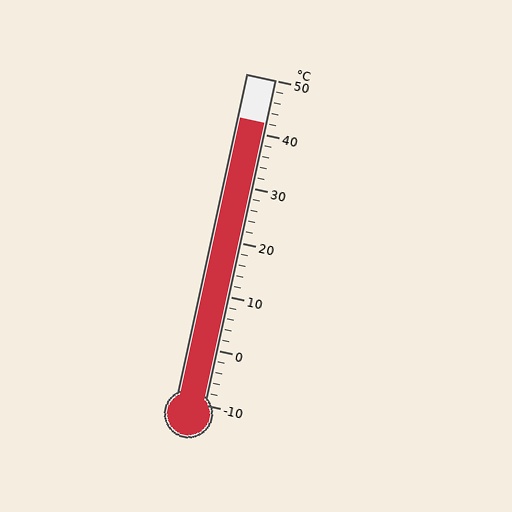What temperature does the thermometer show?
The thermometer shows approximately 42°C.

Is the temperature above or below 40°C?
The temperature is above 40°C.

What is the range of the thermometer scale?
The thermometer scale ranges from -10°C to 50°C.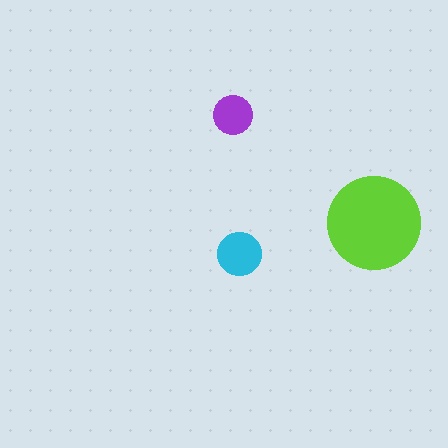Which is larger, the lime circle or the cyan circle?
The lime one.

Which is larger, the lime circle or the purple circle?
The lime one.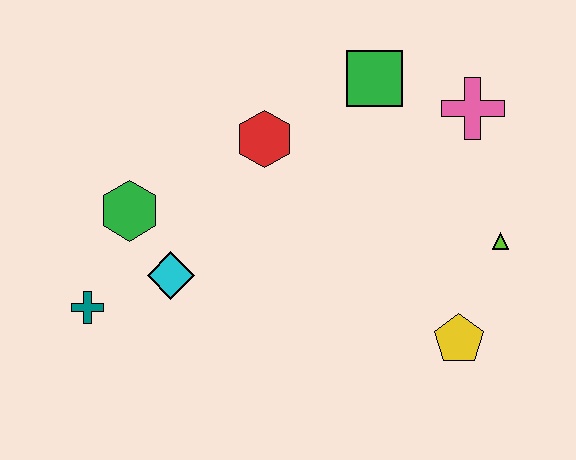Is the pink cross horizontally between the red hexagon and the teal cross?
No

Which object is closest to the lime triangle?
The yellow pentagon is closest to the lime triangle.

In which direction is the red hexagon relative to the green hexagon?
The red hexagon is to the right of the green hexagon.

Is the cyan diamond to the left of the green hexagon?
No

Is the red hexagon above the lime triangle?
Yes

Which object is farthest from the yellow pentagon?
The teal cross is farthest from the yellow pentagon.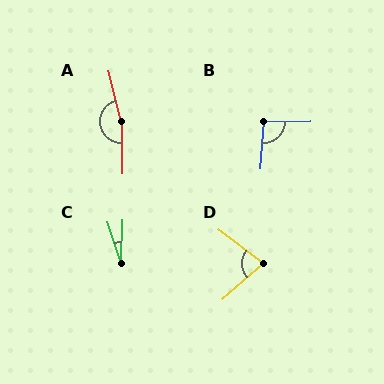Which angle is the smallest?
C, at approximately 19 degrees.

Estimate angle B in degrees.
Approximately 95 degrees.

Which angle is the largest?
A, at approximately 166 degrees.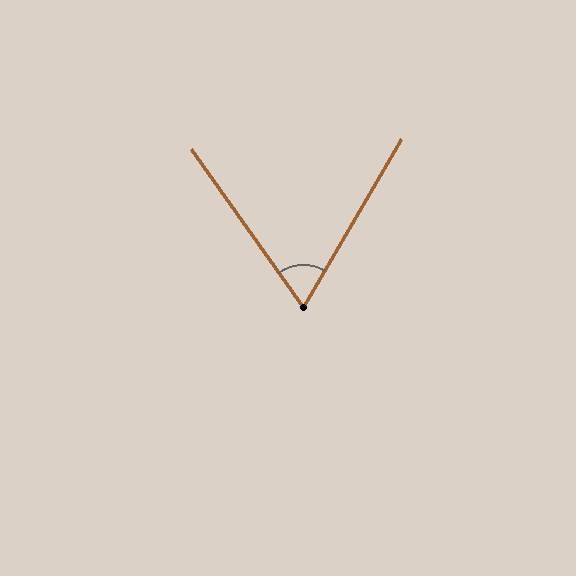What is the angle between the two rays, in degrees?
Approximately 65 degrees.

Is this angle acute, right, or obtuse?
It is acute.